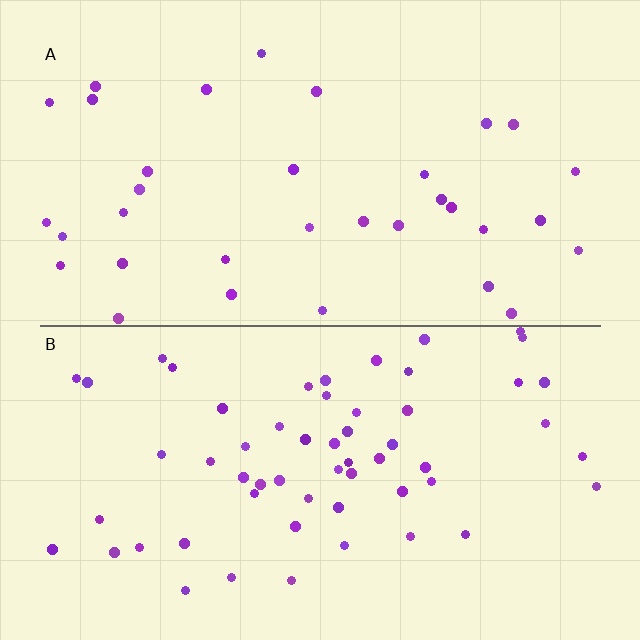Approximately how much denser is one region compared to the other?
Approximately 1.7× — region B over region A.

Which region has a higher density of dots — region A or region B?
B (the bottom).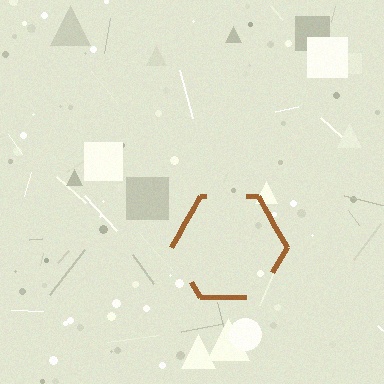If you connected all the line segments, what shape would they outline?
They would outline a hexagon.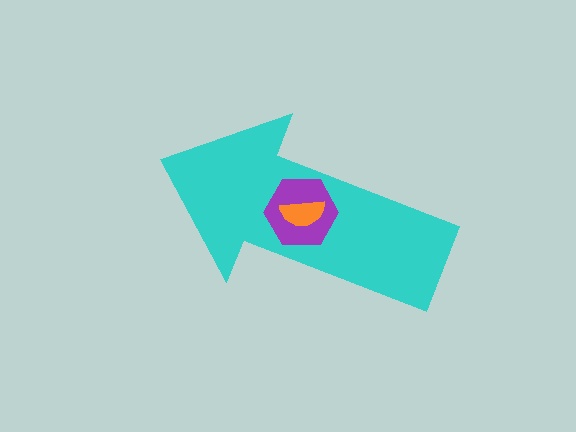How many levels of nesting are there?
3.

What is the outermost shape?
The cyan arrow.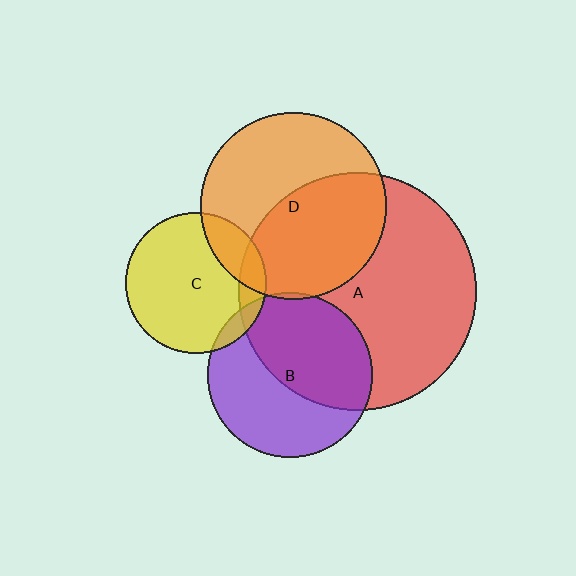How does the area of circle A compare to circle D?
Approximately 1.6 times.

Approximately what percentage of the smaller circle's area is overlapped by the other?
Approximately 10%.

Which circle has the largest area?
Circle A (red).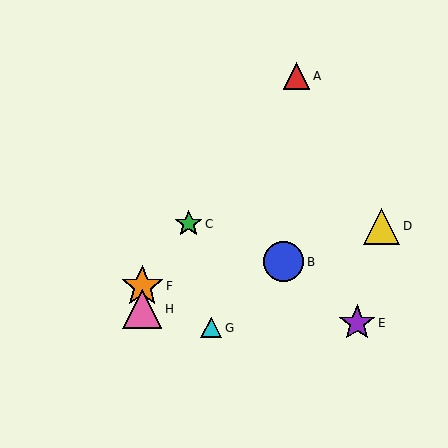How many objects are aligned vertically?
2 objects (F, H) are aligned vertically.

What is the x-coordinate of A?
Object A is at x≈296.